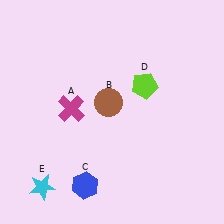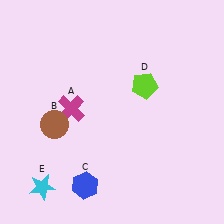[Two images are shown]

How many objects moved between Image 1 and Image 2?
1 object moved between the two images.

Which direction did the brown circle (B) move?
The brown circle (B) moved left.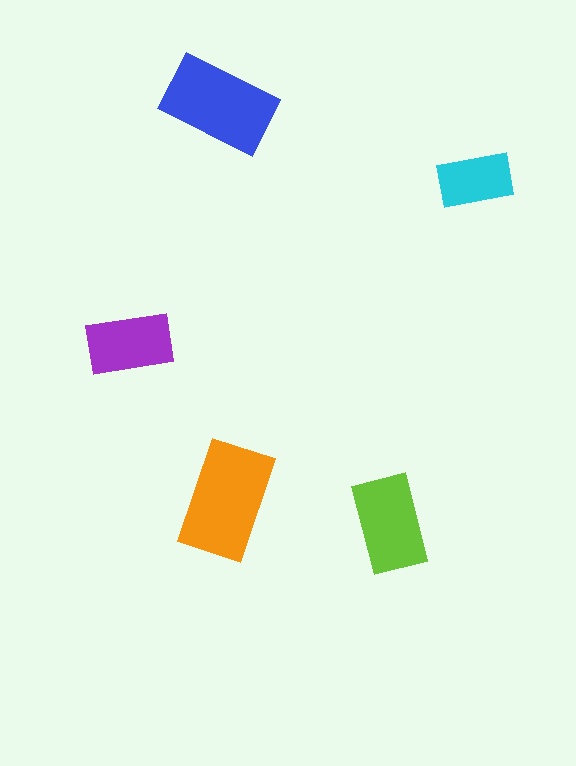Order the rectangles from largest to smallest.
the orange one, the blue one, the lime one, the purple one, the cyan one.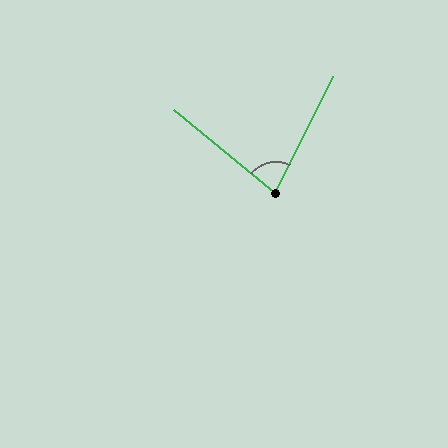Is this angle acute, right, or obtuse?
It is acute.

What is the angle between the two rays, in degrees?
Approximately 77 degrees.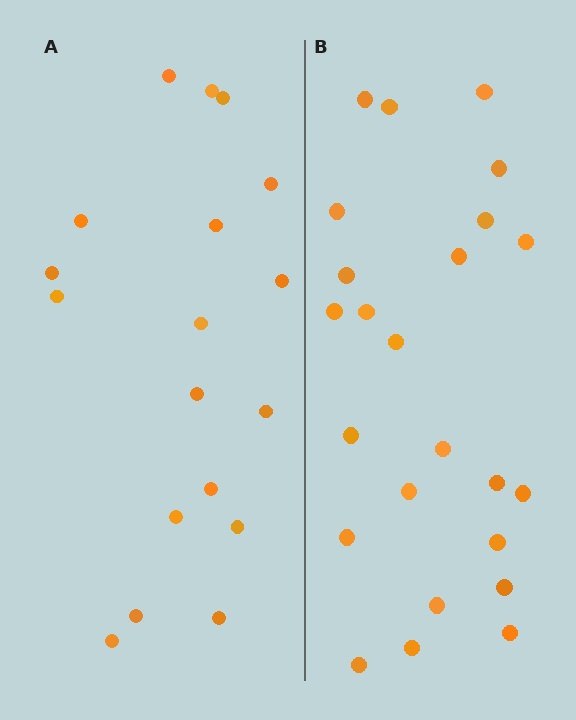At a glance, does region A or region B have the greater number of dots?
Region B (the right region) has more dots.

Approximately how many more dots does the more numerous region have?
Region B has about 6 more dots than region A.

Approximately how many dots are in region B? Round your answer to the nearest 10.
About 20 dots. (The exact count is 24, which rounds to 20.)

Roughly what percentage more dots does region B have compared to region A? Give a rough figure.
About 35% more.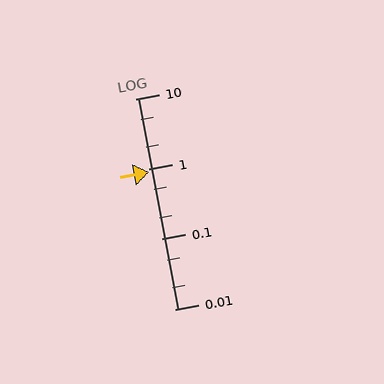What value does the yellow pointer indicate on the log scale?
The pointer indicates approximately 0.89.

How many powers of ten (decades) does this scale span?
The scale spans 3 decades, from 0.01 to 10.